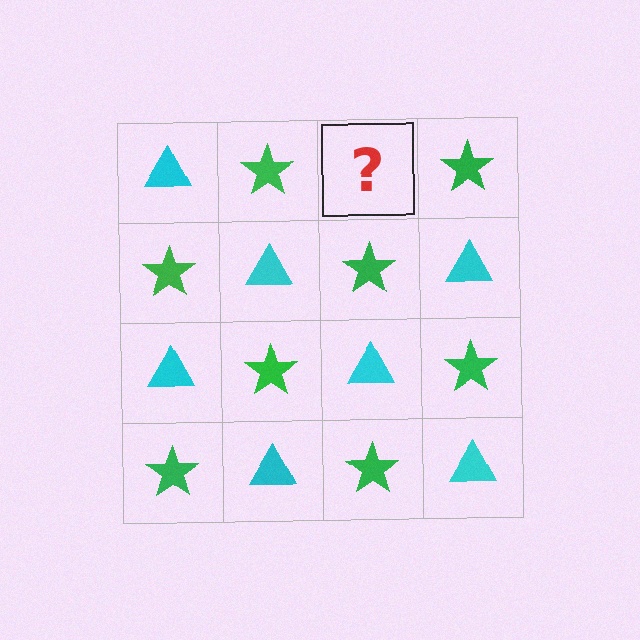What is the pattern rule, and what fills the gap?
The rule is that it alternates cyan triangle and green star in a checkerboard pattern. The gap should be filled with a cyan triangle.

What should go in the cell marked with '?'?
The missing cell should contain a cyan triangle.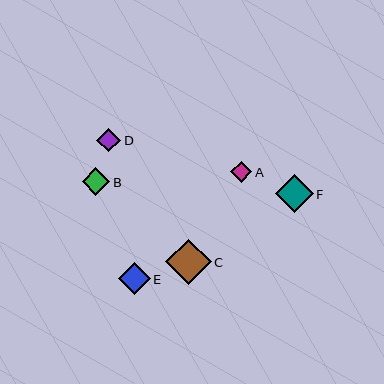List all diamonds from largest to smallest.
From largest to smallest: C, F, E, B, D, A.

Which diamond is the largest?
Diamond C is the largest with a size of approximately 45 pixels.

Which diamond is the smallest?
Diamond A is the smallest with a size of approximately 21 pixels.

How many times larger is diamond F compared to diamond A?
Diamond F is approximately 1.8 times the size of diamond A.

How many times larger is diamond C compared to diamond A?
Diamond C is approximately 2.2 times the size of diamond A.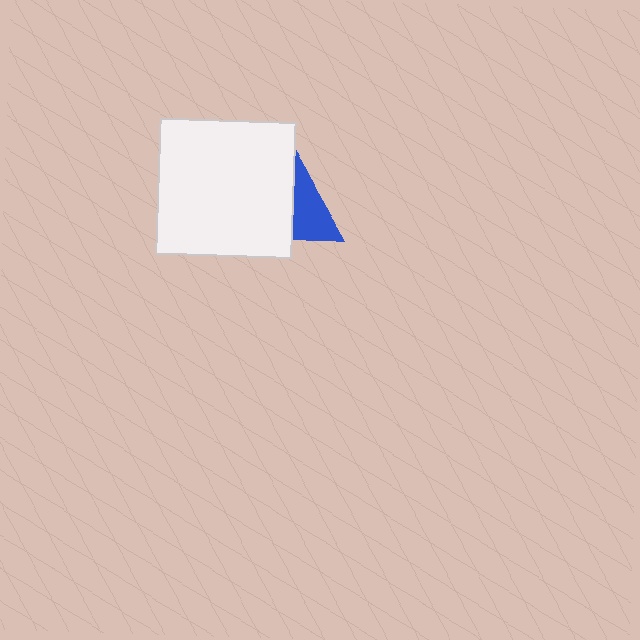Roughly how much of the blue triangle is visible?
About half of it is visible (roughly 46%).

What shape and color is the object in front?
The object in front is a white square.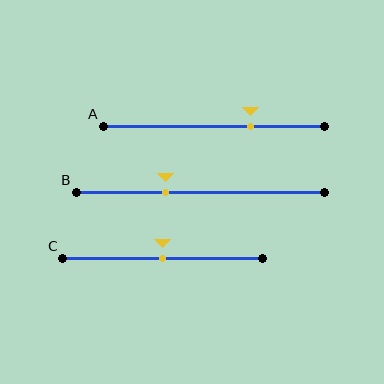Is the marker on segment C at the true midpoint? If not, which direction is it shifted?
Yes, the marker on segment C is at the true midpoint.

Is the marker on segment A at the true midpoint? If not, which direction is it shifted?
No, the marker on segment A is shifted to the right by about 17% of the segment length.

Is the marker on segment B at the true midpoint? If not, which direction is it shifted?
No, the marker on segment B is shifted to the left by about 14% of the segment length.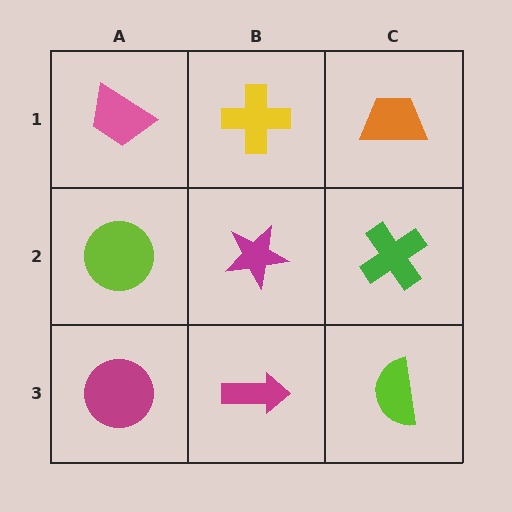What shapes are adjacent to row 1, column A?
A lime circle (row 2, column A), a yellow cross (row 1, column B).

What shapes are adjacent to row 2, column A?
A pink trapezoid (row 1, column A), a magenta circle (row 3, column A), a magenta star (row 2, column B).